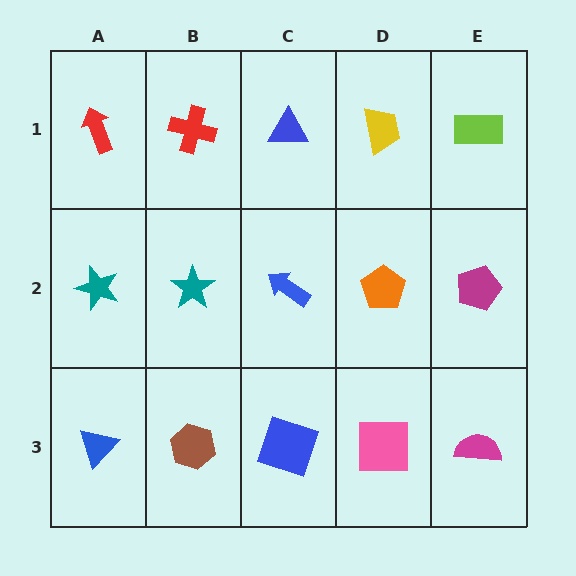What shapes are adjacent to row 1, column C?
A blue arrow (row 2, column C), a red cross (row 1, column B), a yellow trapezoid (row 1, column D).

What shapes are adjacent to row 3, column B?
A teal star (row 2, column B), a blue triangle (row 3, column A), a blue square (row 3, column C).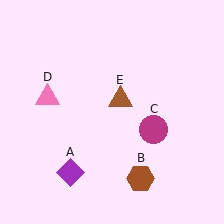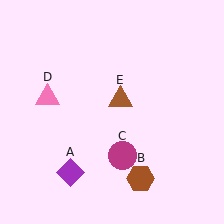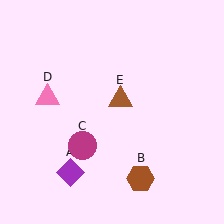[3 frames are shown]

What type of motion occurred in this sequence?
The magenta circle (object C) rotated clockwise around the center of the scene.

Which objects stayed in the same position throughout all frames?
Purple diamond (object A) and brown hexagon (object B) and pink triangle (object D) and brown triangle (object E) remained stationary.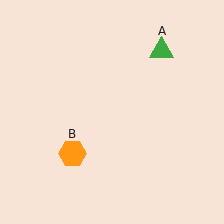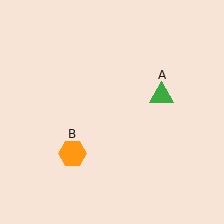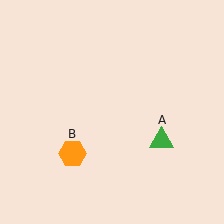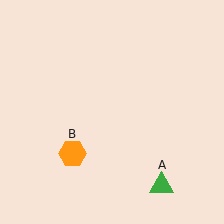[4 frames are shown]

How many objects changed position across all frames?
1 object changed position: green triangle (object A).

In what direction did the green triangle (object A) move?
The green triangle (object A) moved down.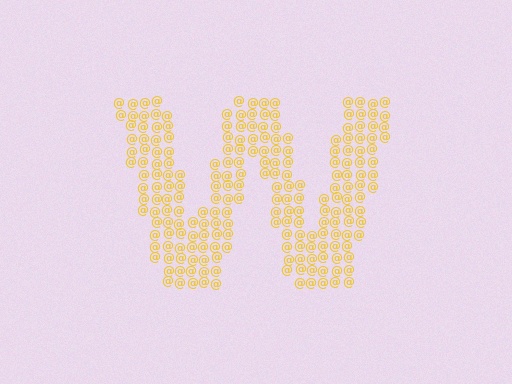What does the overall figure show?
The overall figure shows the letter W.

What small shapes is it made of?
It is made of small at signs.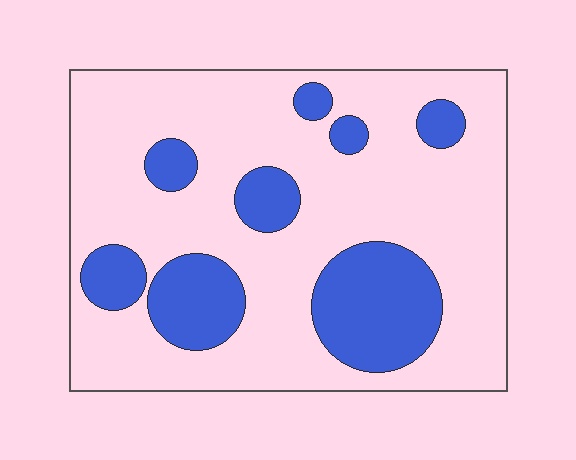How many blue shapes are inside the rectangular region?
8.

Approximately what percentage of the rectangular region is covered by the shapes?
Approximately 25%.